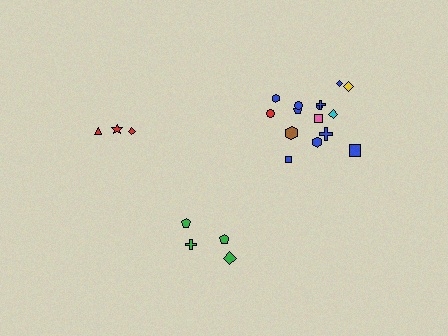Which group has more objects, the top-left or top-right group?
The top-right group.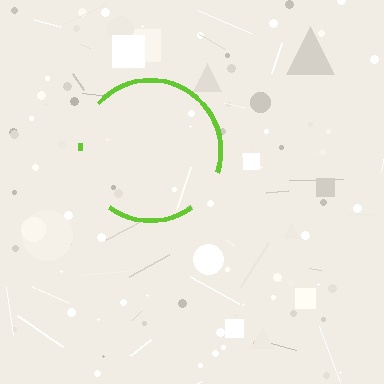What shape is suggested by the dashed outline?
The dashed outline suggests a circle.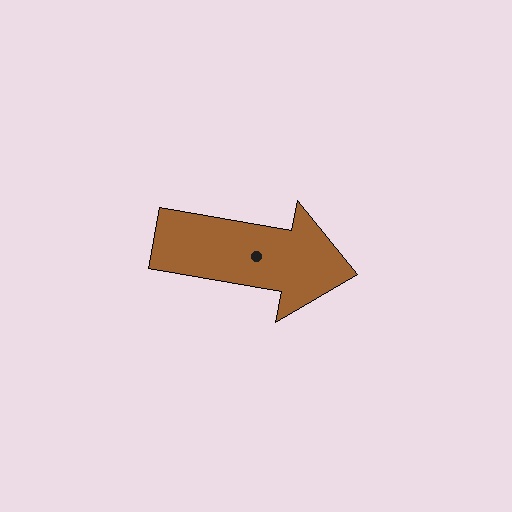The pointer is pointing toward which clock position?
Roughly 3 o'clock.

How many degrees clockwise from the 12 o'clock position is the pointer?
Approximately 100 degrees.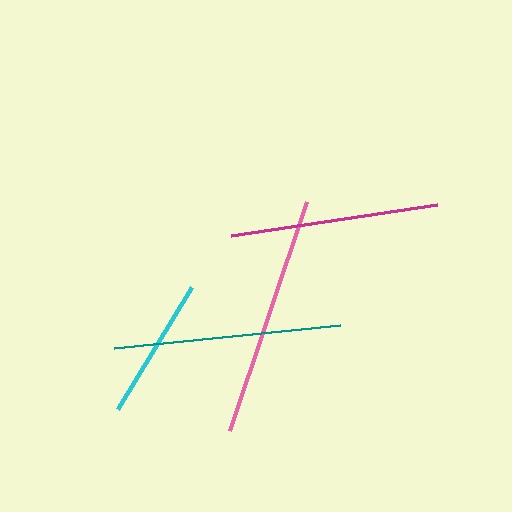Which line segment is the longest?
The pink line is the longest at approximately 241 pixels.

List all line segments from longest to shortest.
From longest to shortest: pink, teal, magenta, cyan.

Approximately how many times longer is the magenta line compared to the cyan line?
The magenta line is approximately 1.5 times the length of the cyan line.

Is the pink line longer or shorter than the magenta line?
The pink line is longer than the magenta line.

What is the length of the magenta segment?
The magenta segment is approximately 208 pixels long.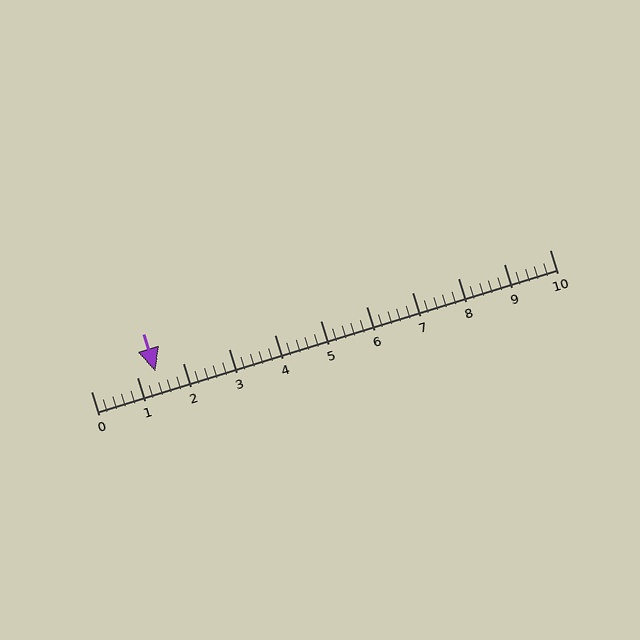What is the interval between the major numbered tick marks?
The major tick marks are spaced 1 units apart.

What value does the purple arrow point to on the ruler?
The purple arrow points to approximately 1.4.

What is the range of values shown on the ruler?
The ruler shows values from 0 to 10.